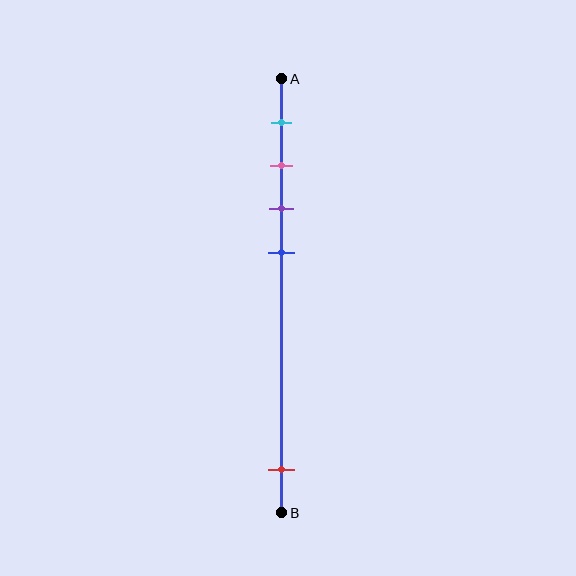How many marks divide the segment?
There are 5 marks dividing the segment.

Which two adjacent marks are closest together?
The pink and purple marks are the closest adjacent pair.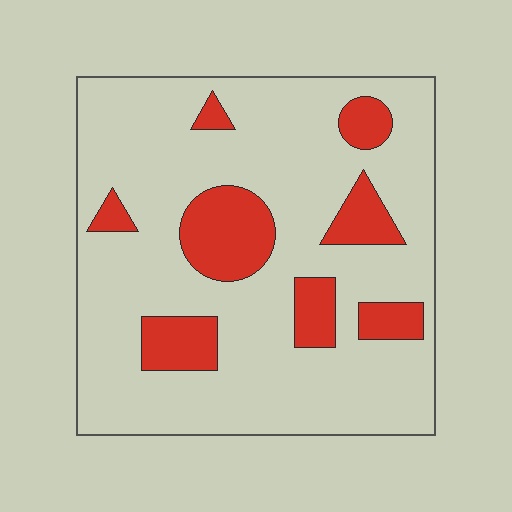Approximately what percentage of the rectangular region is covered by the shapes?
Approximately 20%.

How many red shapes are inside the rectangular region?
8.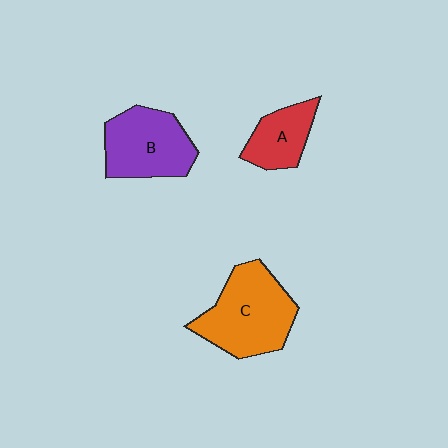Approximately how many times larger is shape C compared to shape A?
Approximately 1.9 times.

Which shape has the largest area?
Shape C (orange).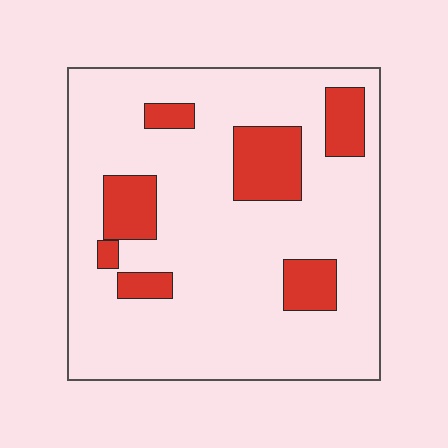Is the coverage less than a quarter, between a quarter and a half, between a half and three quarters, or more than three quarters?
Less than a quarter.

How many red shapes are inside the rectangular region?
7.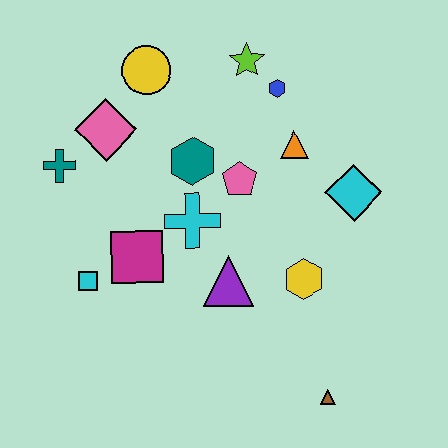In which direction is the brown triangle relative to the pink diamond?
The brown triangle is below the pink diamond.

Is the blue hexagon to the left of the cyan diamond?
Yes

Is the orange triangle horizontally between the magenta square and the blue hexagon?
No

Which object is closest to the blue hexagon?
The lime star is closest to the blue hexagon.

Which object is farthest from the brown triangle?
The yellow circle is farthest from the brown triangle.